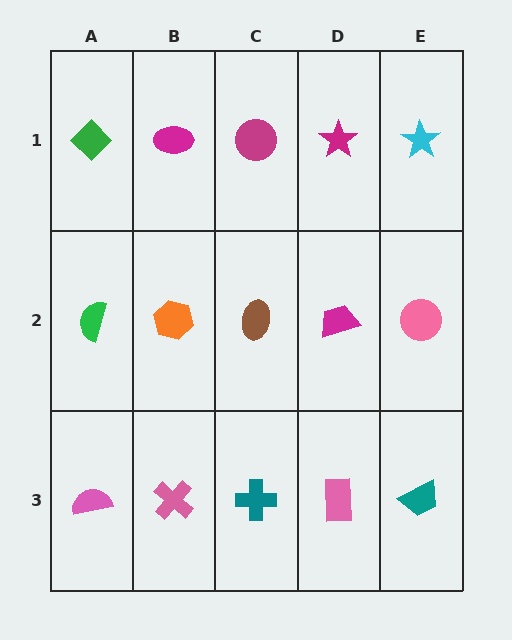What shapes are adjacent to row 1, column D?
A magenta trapezoid (row 2, column D), a magenta circle (row 1, column C), a cyan star (row 1, column E).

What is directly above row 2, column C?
A magenta circle.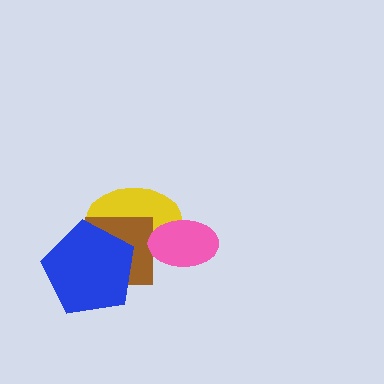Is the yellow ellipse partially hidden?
Yes, it is partially covered by another shape.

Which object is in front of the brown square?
The blue pentagon is in front of the brown square.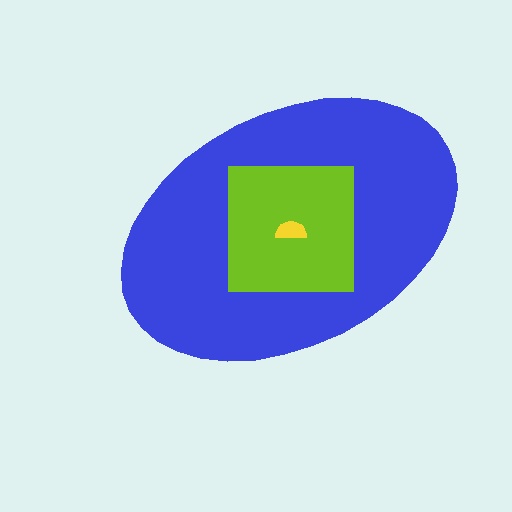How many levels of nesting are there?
3.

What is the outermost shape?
The blue ellipse.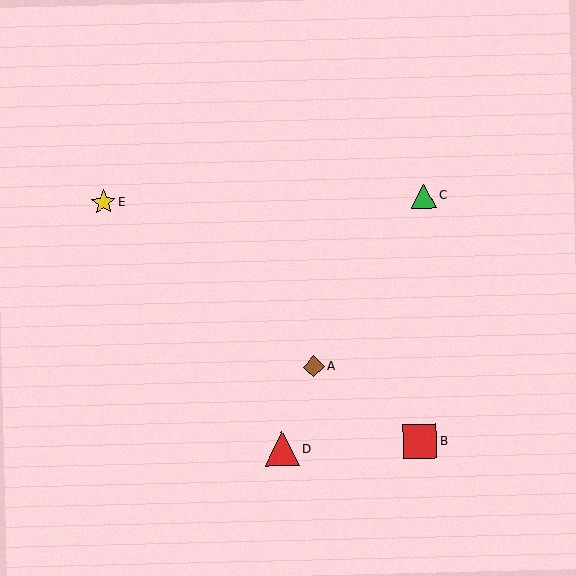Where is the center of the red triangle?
The center of the red triangle is at (282, 449).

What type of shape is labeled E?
Shape E is a yellow star.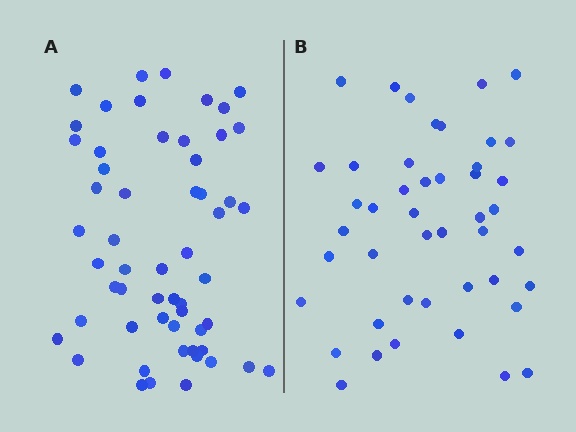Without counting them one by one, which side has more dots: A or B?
Region A (the left region) has more dots.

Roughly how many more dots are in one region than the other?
Region A has roughly 12 or so more dots than region B.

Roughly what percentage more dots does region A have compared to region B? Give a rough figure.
About 25% more.